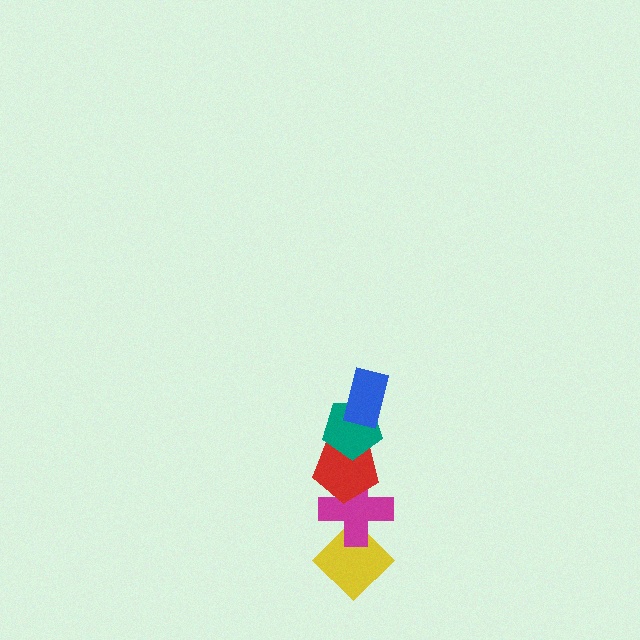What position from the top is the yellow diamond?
The yellow diamond is 5th from the top.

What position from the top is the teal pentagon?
The teal pentagon is 2nd from the top.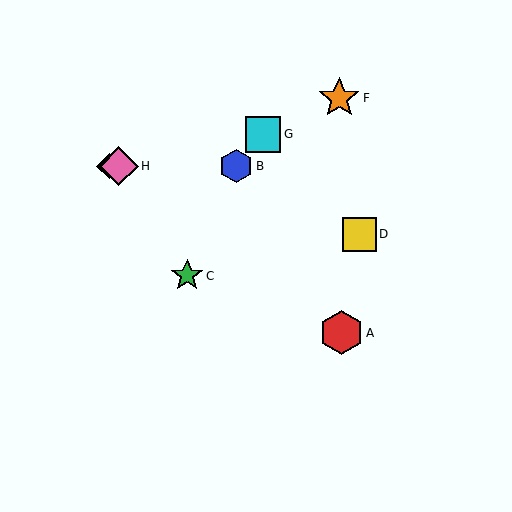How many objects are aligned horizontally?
3 objects (B, E, H) are aligned horizontally.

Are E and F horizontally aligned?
No, E is at y≈166 and F is at y≈98.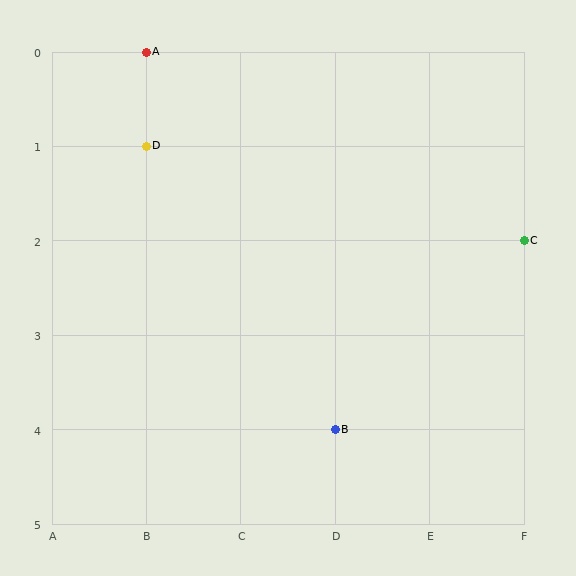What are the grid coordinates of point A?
Point A is at grid coordinates (B, 0).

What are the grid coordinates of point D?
Point D is at grid coordinates (B, 1).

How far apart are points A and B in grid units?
Points A and B are 2 columns and 4 rows apart (about 4.5 grid units diagonally).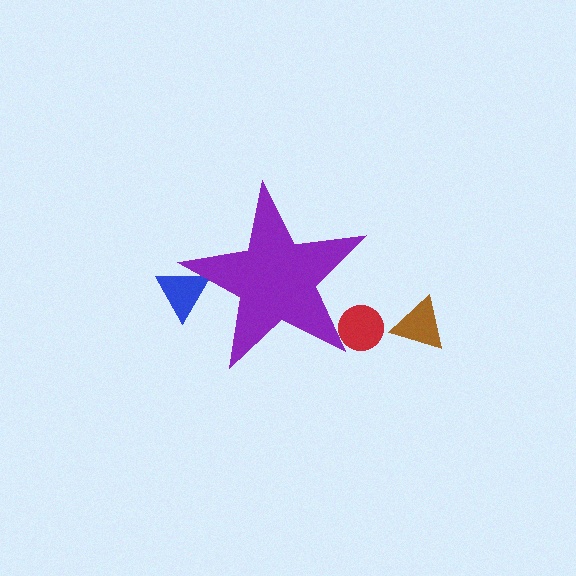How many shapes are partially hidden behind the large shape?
2 shapes are partially hidden.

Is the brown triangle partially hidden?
No, the brown triangle is fully visible.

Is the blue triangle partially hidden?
Yes, the blue triangle is partially hidden behind the purple star.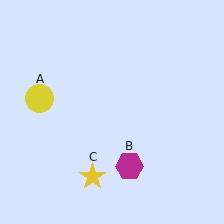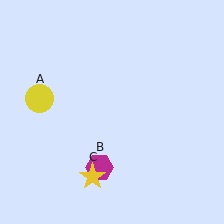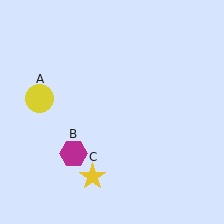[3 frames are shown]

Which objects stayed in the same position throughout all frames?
Yellow circle (object A) and yellow star (object C) remained stationary.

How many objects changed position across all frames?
1 object changed position: magenta hexagon (object B).